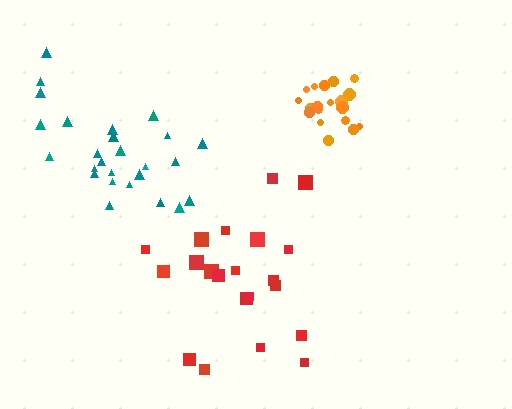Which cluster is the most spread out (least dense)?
Red.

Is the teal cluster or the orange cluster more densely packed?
Orange.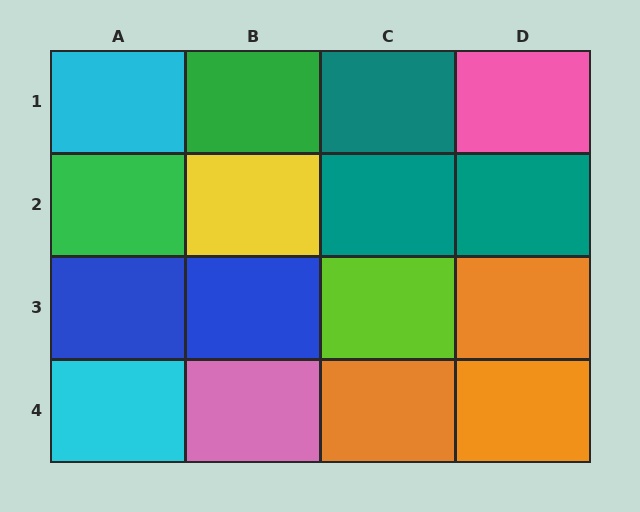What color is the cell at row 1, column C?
Teal.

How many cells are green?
2 cells are green.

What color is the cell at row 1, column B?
Green.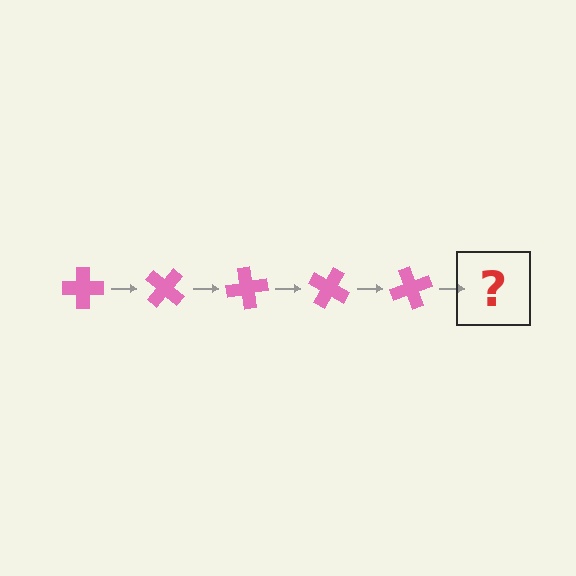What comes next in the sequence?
The next element should be a pink cross rotated 200 degrees.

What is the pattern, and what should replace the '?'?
The pattern is that the cross rotates 40 degrees each step. The '?' should be a pink cross rotated 200 degrees.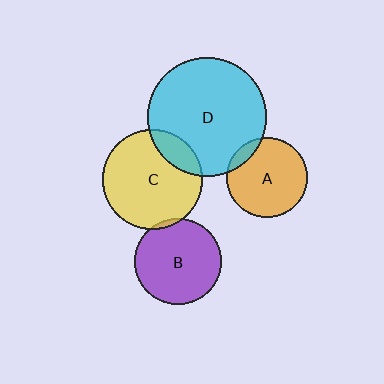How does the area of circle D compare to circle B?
Approximately 1.9 times.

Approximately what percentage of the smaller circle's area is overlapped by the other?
Approximately 5%.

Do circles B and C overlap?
Yes.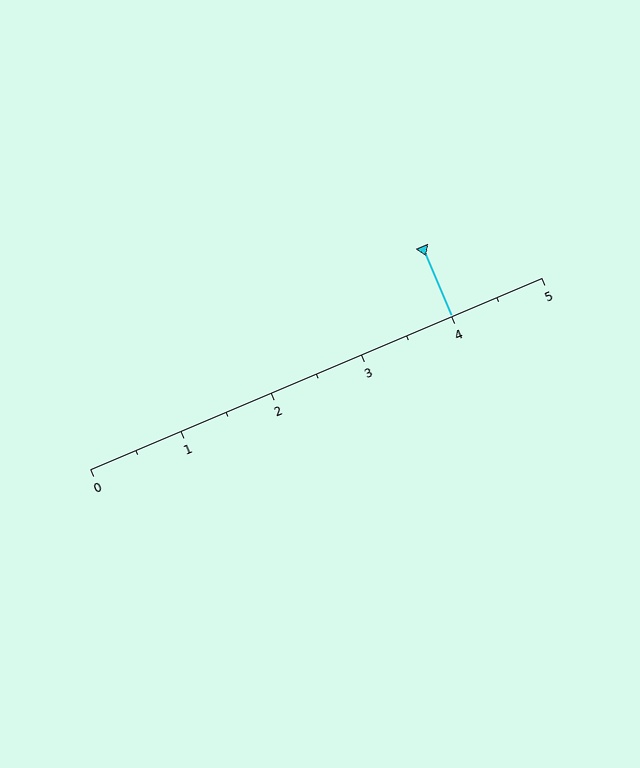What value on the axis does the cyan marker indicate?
The marker indicates approximately 4.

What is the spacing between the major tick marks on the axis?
The major ticks are spaced 1 apart.